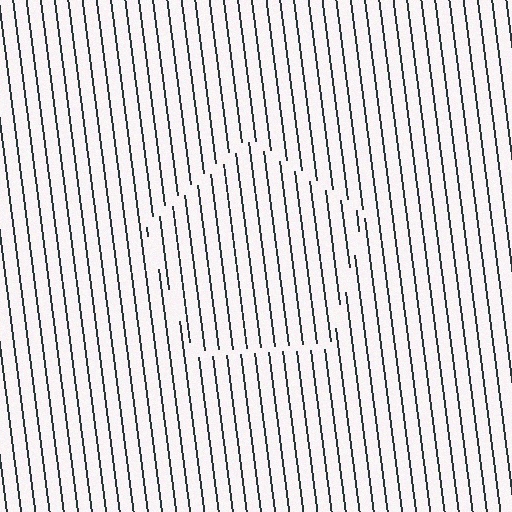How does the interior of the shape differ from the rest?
The interior of the shape contains the same grating, shifted by half a period — the contour is defined by the phase discontinuity where line-ends from the inner and outer gratings abut.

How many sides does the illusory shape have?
5 sides — the line-ends trace a pentagon.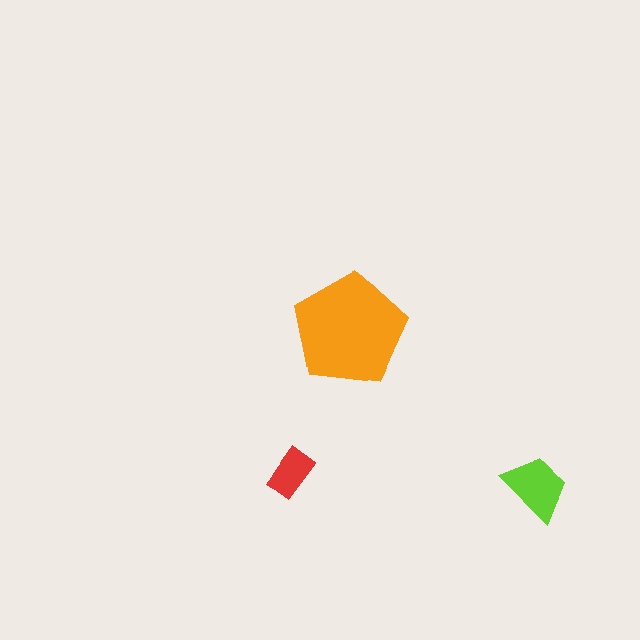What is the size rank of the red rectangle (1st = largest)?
3rd.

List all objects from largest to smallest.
The orange pentagon, the lime trapezoid, the red rectangle.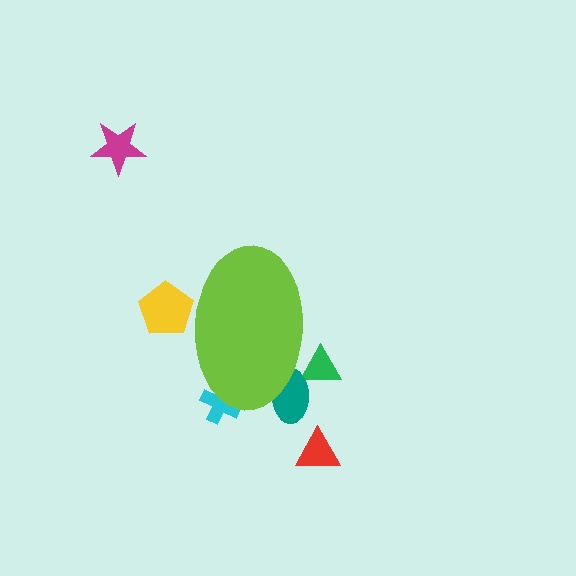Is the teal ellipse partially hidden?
Yes, the teal ellipse is partially hidden behind the lime ellipse.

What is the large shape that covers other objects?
A lime ellipse.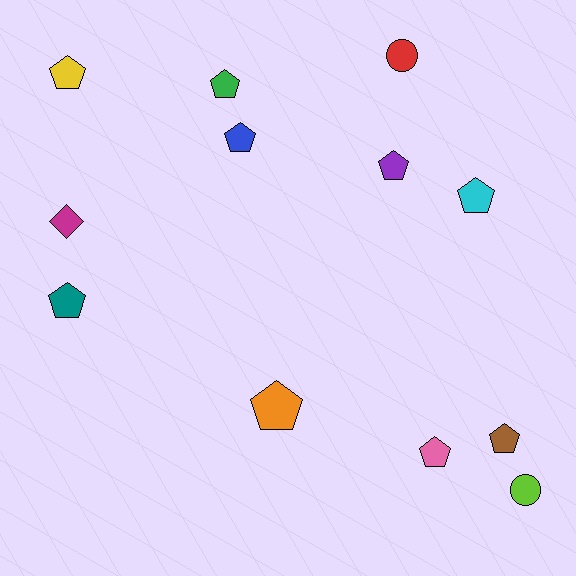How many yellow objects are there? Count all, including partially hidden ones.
There is 1 yellow object.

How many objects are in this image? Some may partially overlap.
There are 12 objects.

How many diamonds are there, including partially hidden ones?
There is 1 diamond.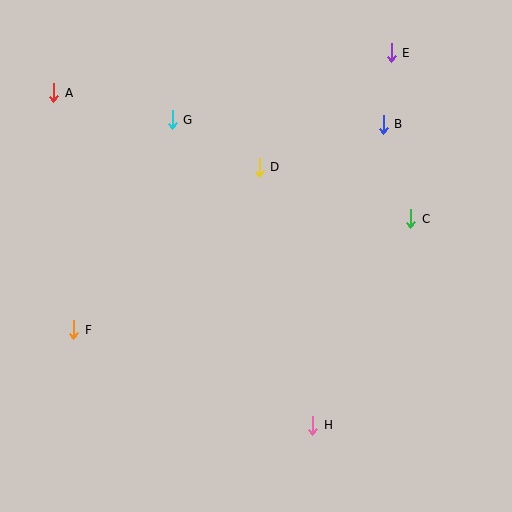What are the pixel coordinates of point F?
Point F is at (74, 330).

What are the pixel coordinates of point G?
Point G is at (172, 120).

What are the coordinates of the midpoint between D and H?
The midpoint between D and H is at (286, 296).